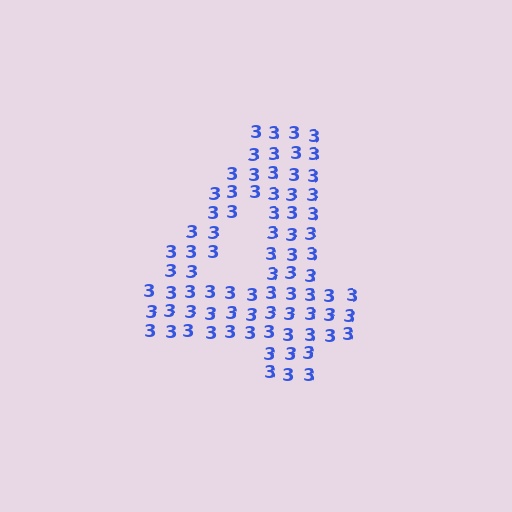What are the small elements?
The small elements are digit 3's.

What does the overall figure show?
The overall figure shows the digit 4.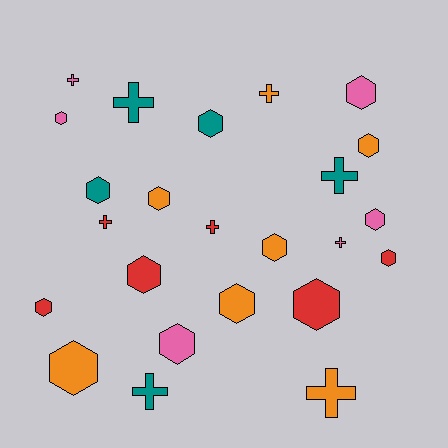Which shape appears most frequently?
Hexagon, with 15 objects.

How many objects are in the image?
There are 24 objects.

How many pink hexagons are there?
There are 4 pink hexagons.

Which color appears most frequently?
Orange, with 7 objects.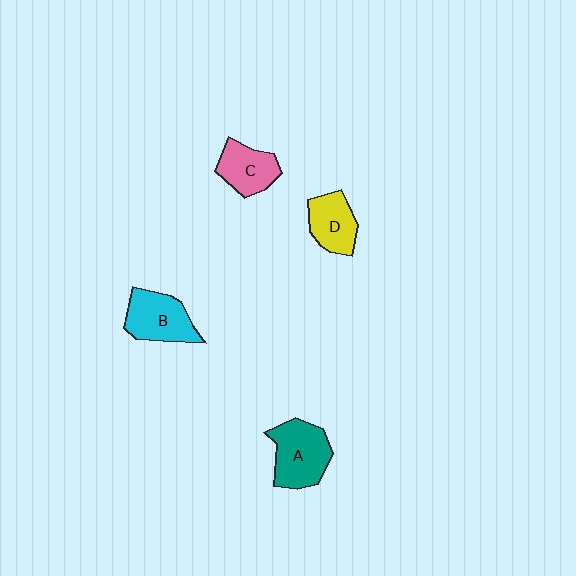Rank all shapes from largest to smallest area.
From largest to smallest: A (teal), B (cyan), D (yellow), C (pink).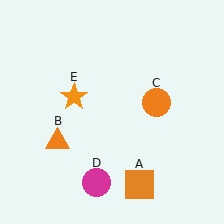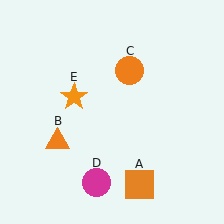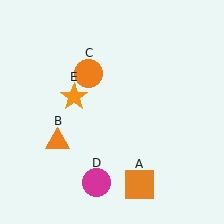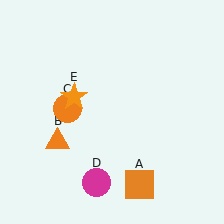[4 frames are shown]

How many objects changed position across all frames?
1 object changed position: orange circle (object C).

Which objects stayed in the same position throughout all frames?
Orange square (object A) and orange triangle (object B) and magenta circle (object D) and orange star (object E) remained stationary.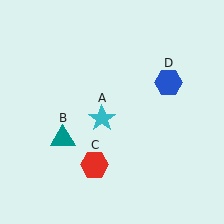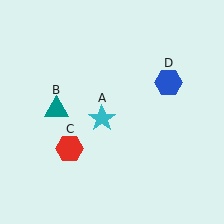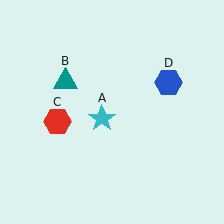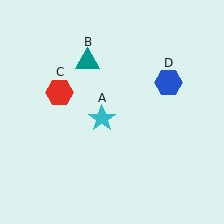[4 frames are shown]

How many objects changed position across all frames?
2 objects changed position: teal triangle (object B), red hexagon (object C).